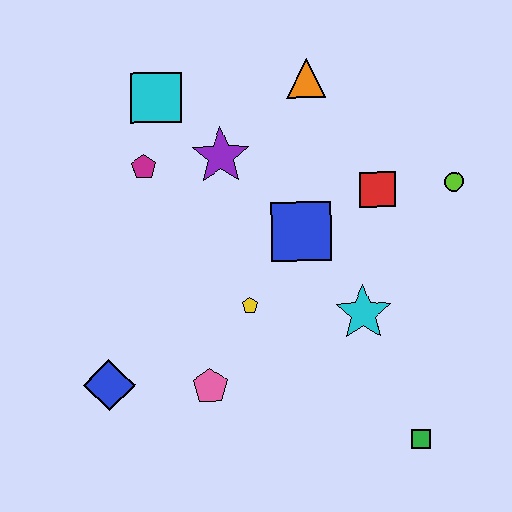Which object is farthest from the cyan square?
The green square is farthest from the cyan square.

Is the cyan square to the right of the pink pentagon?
No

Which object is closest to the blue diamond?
The pink pentagon is closest to the blue diamond.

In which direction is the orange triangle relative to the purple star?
The orange triangle is to the right of the purple star.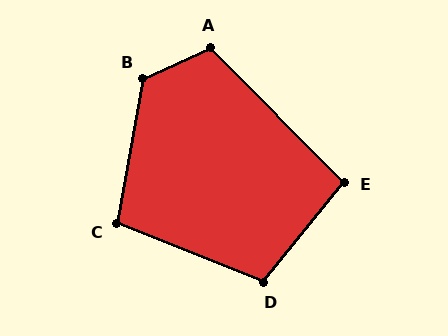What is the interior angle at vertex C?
Approximately 102 degrees (obtuse).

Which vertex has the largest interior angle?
B, at approximately 125 degrees.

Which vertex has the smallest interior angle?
E, at approximately 96 degrees.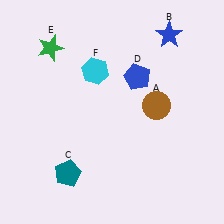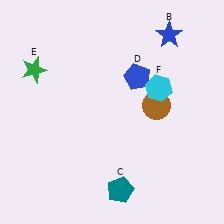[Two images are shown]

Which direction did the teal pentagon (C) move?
The teal pentagon (C) moved right.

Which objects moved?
The objects that moved are: the teal pentagon (C), the green star (E), the cyan hexagon (F).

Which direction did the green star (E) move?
The green star (E) moved down.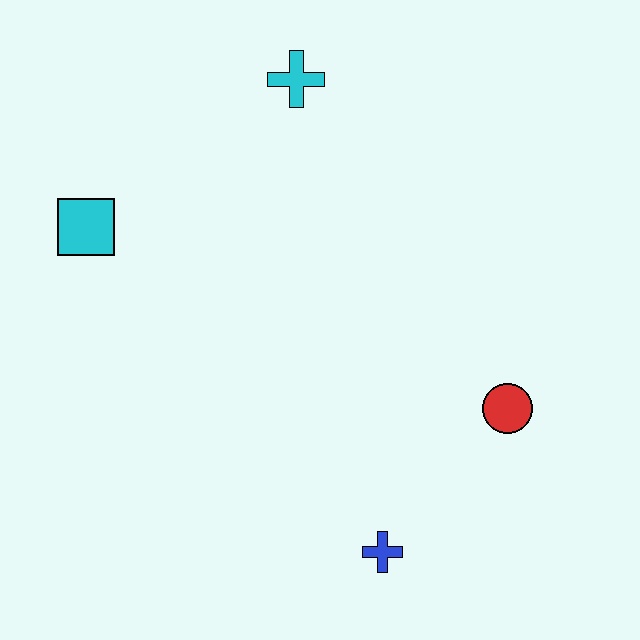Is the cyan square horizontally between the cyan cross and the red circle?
No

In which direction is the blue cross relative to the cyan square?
The blue cross is below the cyan square.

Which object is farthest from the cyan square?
The red circle is farthest from the cyan square.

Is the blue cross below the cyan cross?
Yes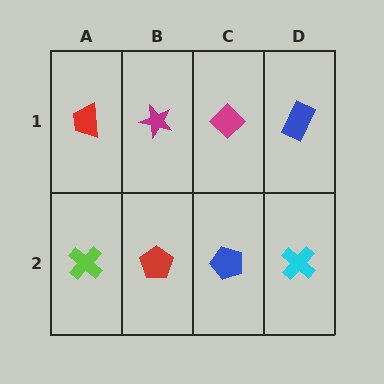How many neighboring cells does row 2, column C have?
3.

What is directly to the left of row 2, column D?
A blue pentagon.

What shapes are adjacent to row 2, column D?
A blue rectangle (row 1, column D), a blue pentagon (row 2, column C).